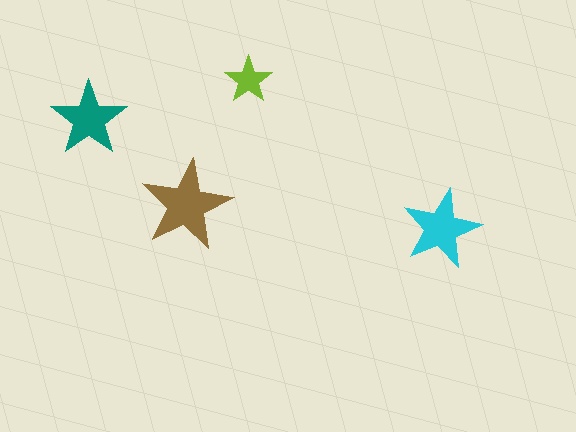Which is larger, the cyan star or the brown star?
The brown one.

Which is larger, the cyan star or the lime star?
The cyan one.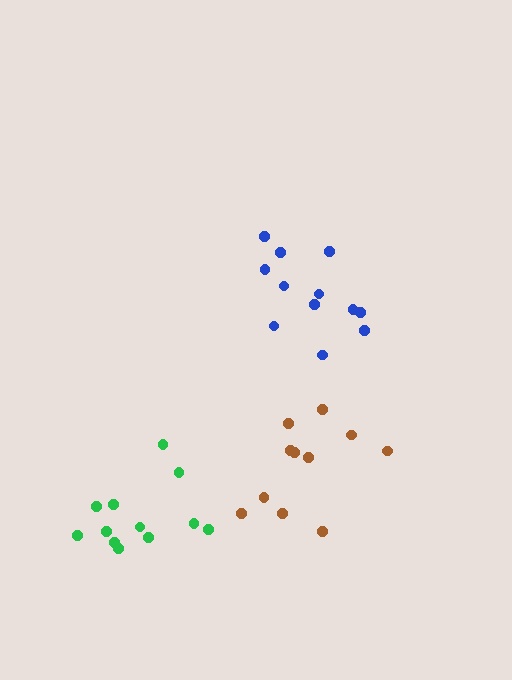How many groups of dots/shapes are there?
There are 3 groups.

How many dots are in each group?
Group 1: 12 dots, Group 2: 11 dots, Group 3: 12 dots (35 total).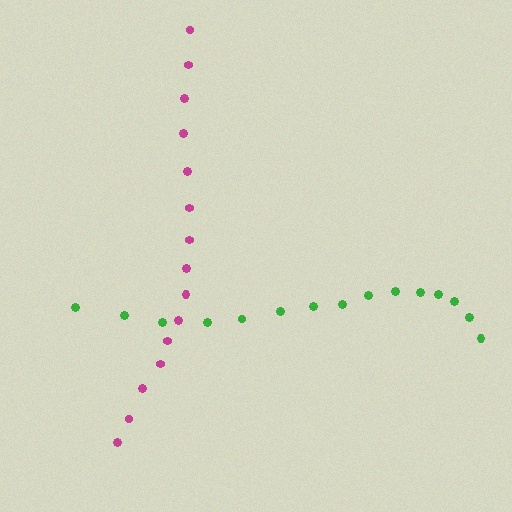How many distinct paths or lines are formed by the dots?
There are 2 distinct paths.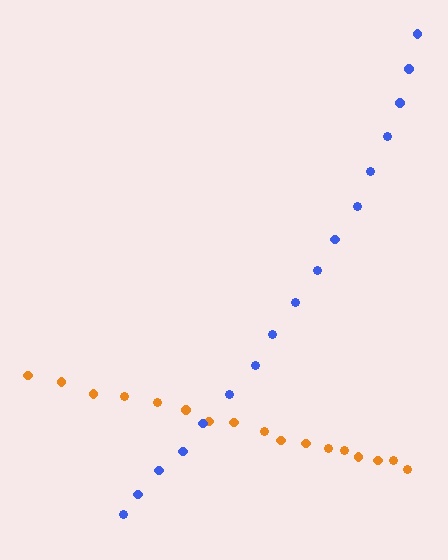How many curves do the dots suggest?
There are 2 distinct paths.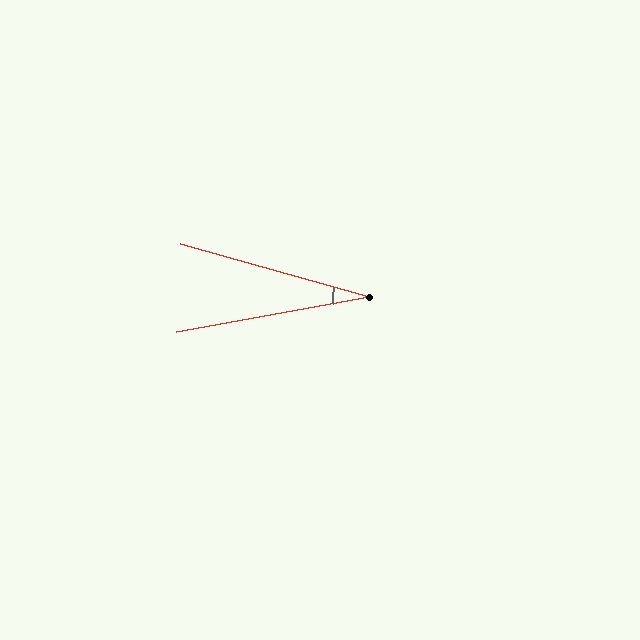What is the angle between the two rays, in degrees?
Approximately 26 degrees.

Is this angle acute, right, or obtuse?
It is acute.